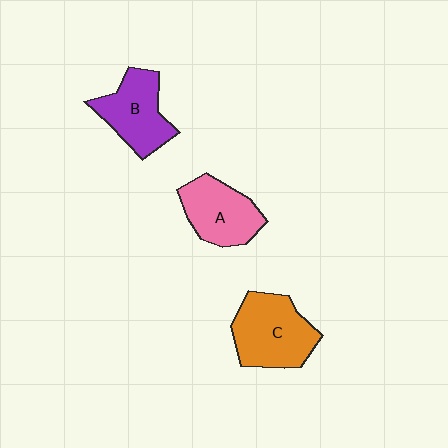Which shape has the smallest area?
Shape A (pink).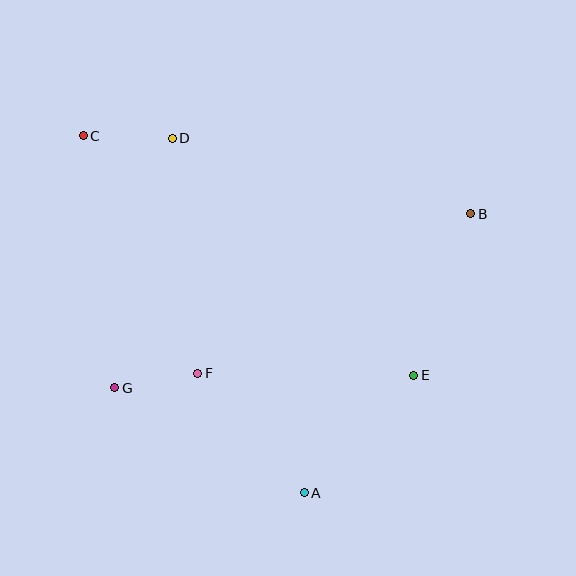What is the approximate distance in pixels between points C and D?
The distance between C and D is approximately 89 pixels.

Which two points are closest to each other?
Points F and G are closest to each other.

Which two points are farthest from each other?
Points A and C are farthest from each other.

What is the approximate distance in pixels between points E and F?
The distance between E and F is approximately 216 pixels.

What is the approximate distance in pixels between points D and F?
The distance between D and F is approximately 236 pixels.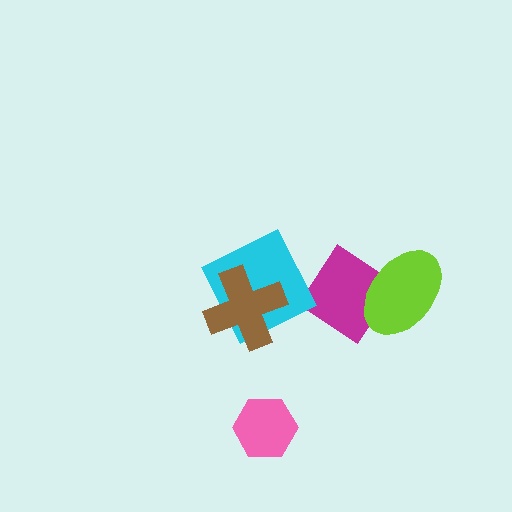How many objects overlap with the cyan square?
1 object overlaps with the cyan square.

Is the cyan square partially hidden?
Yes, it is partially covered by another shape.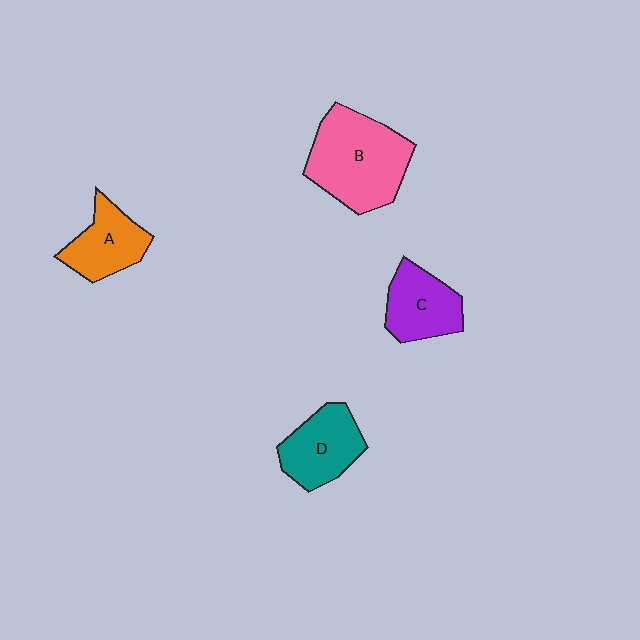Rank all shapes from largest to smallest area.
From largest to smallest: B (pink), D (teal), C (purple), A (orange).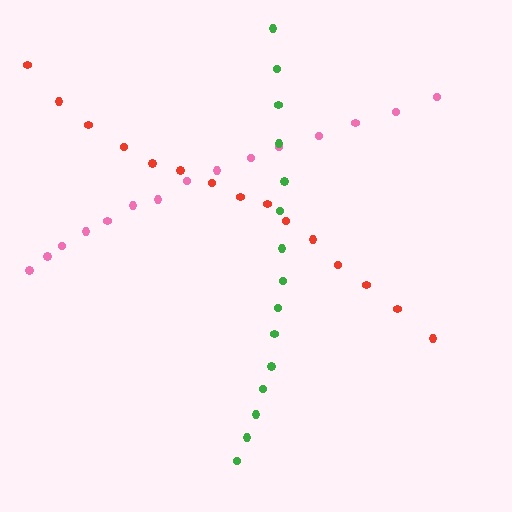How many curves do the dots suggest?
There are 3 distinct paths.